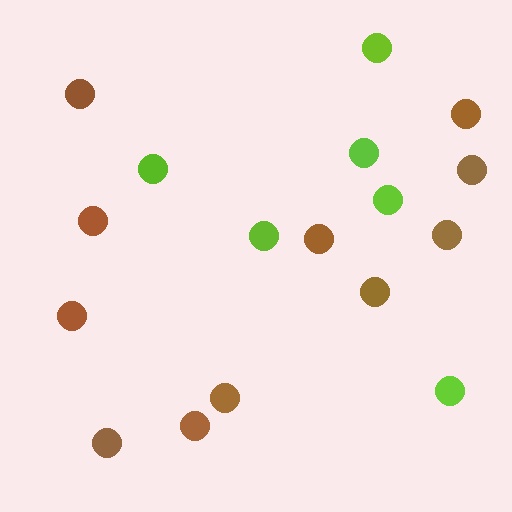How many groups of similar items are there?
There are 2 groups: one group of brown circles (11) and one group of lime circles (6).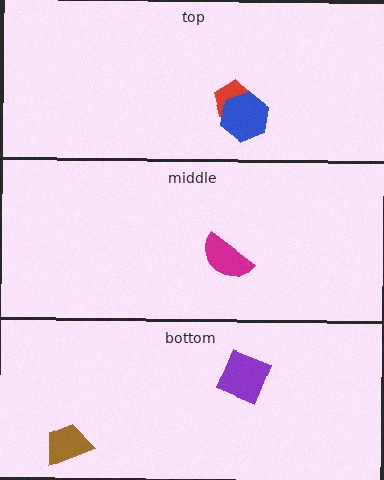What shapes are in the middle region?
The magenta semicircle.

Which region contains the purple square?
The bottom region.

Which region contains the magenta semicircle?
The middle region.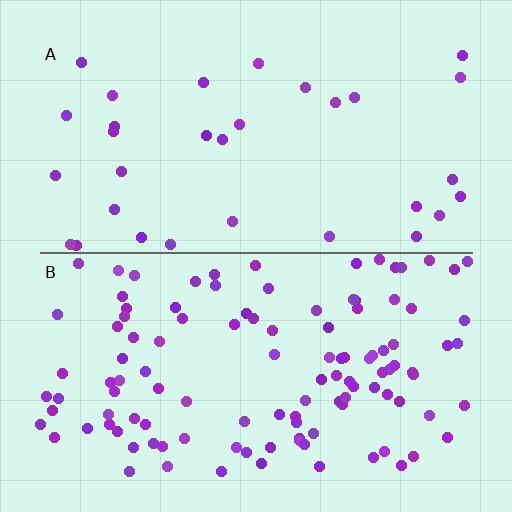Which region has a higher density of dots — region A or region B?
B (the bottom).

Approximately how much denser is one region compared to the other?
Approximately 3.6× — region B over region A.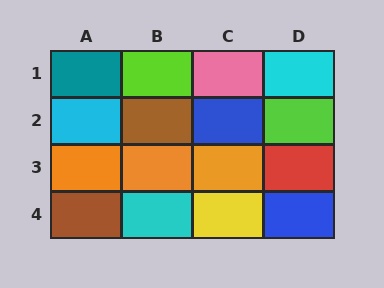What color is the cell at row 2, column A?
Cyan.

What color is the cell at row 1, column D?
Cyan.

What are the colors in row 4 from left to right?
Brown, cyan, yellow, blue.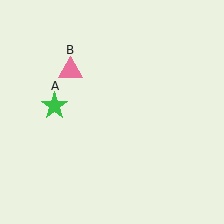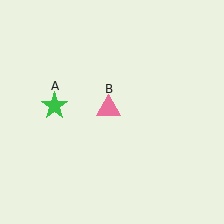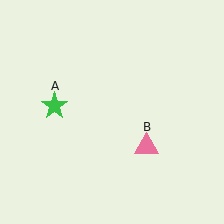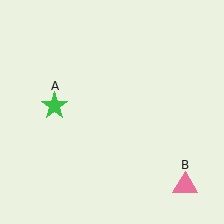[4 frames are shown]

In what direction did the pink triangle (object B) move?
The pink triangle (object B) moved down and to the right.